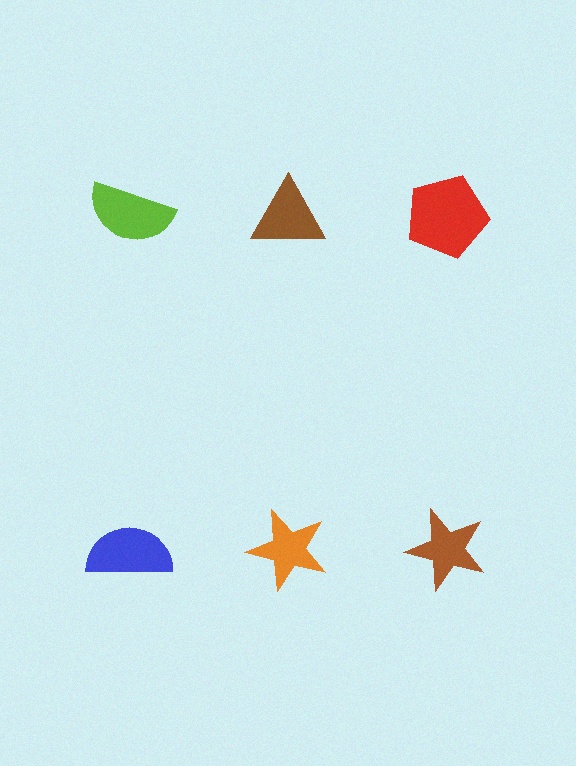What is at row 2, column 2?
An orange star.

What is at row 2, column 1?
A blue semicircle.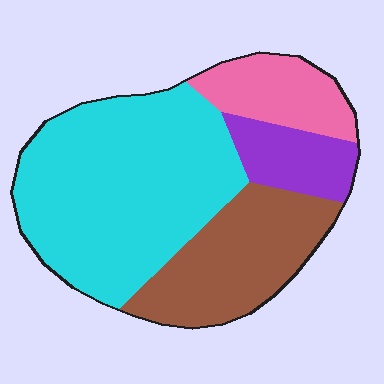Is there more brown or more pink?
Brown.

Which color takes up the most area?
Cyan, at roughly 50%.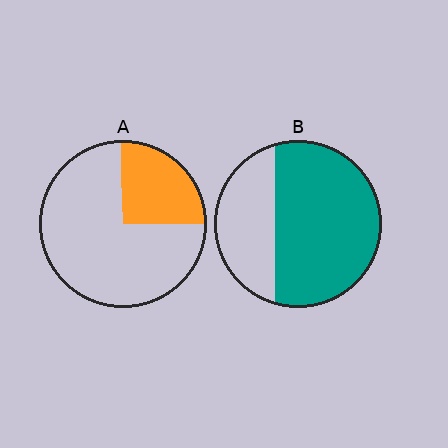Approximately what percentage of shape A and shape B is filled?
A is approximately 25% and B is approximately 65%.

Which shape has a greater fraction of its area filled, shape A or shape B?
Shape B.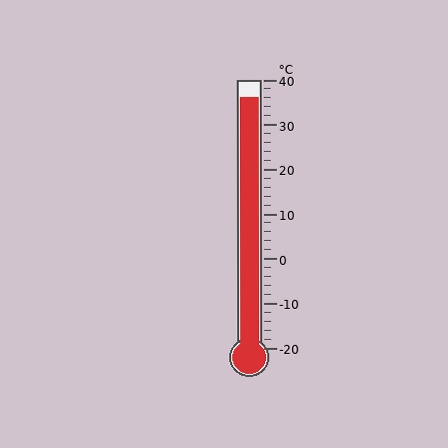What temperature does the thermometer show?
The thermometer shows approximately 36°C.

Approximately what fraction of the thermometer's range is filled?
The thermometer is filled to approximately 95% of its range.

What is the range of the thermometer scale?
The thermometer scale ranges from -20°C to 40°C.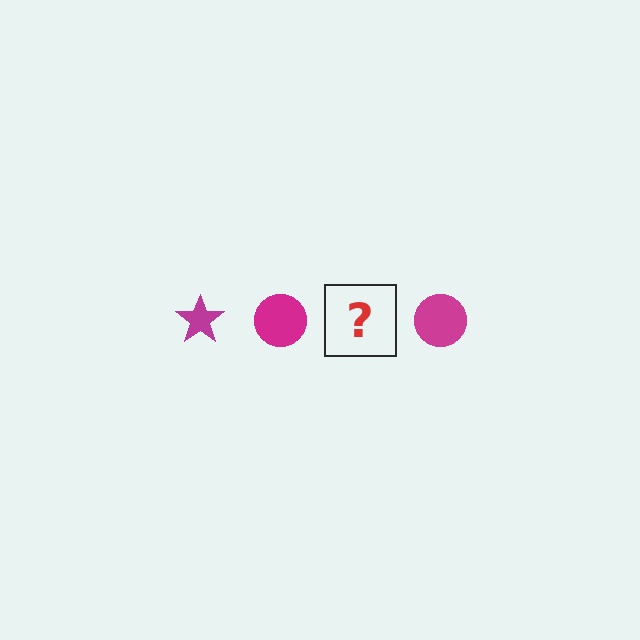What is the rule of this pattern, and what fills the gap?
The rule is that the pattern cycles through star, circle shapes in magenta. The gap should be filled with a magenta star.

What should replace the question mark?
The question mark should be replaced with a magenta star.